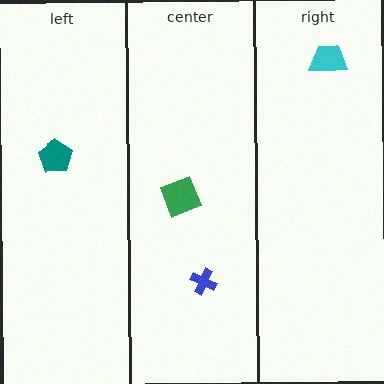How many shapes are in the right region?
1.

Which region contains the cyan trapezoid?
The right region.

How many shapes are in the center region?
2.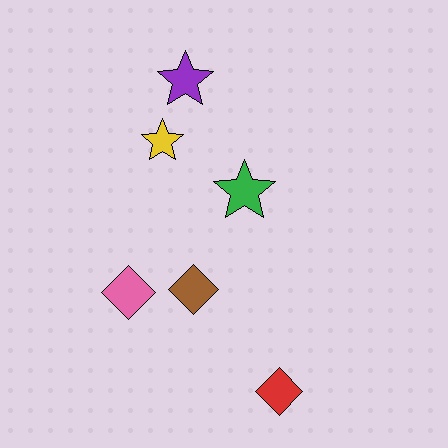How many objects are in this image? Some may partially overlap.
There are 6 objects.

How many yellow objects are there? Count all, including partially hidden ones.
There is 1 yellow object.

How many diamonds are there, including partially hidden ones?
There are 3 diamonds.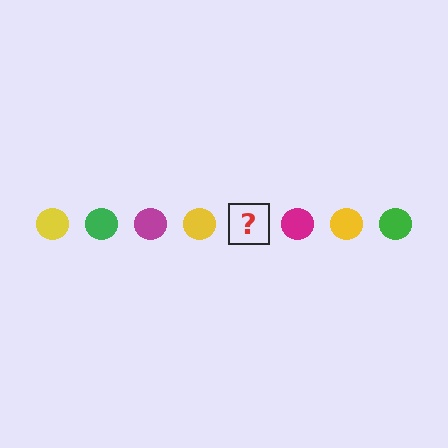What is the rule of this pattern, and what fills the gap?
The rule is that the pattern cycles through yellow, green, magenta circles. The gap should be filled with a green circle.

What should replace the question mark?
The question mark should be replaced with a green circle.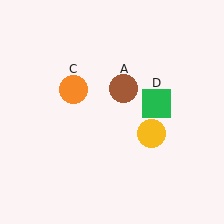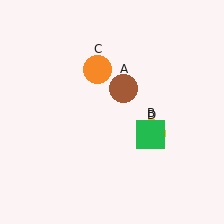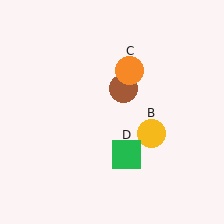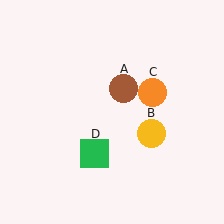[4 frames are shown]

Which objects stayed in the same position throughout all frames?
Brown circle (object A) and yellow circle (object B) remained stationary.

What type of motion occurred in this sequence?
The orange circle (object C), green square (object D) rotated clockwise around the center of the scene.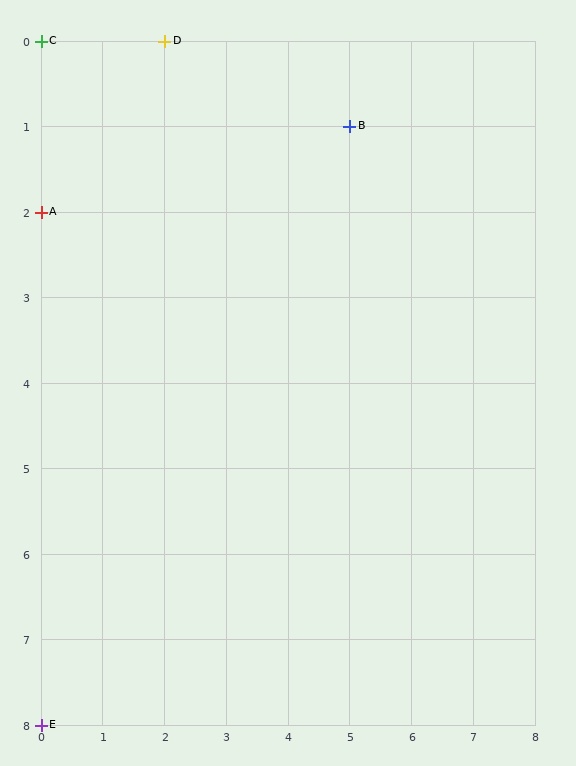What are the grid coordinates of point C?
Point C is at grid coordinates (0, 0).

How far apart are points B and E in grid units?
Points B and E are 5 columns and 7 rows apart (about 8.6 grid units diagonally).